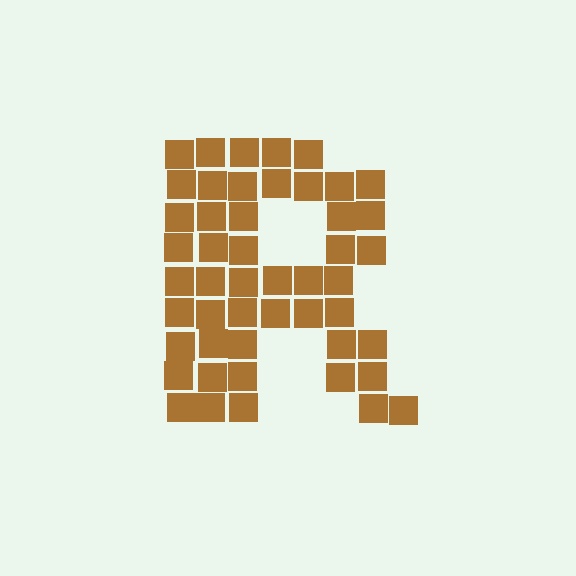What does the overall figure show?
The overall figure shows the letter R.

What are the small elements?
The small elements are squares.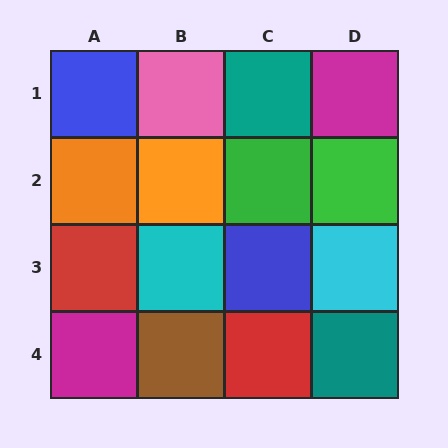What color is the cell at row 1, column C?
Teal.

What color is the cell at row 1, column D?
Magenta.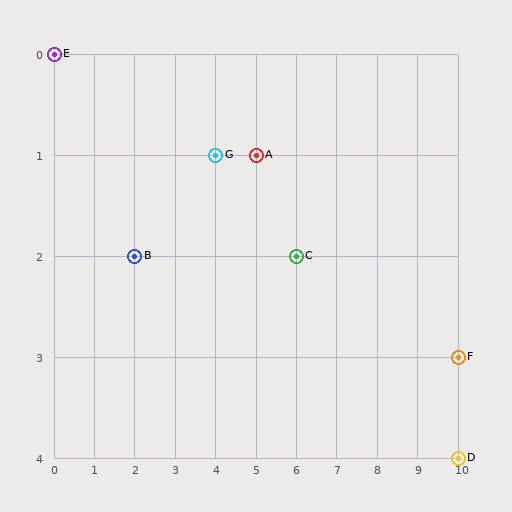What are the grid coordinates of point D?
Point D is at grid coordinates (10, 4).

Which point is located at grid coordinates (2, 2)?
Point B is at (2, 2).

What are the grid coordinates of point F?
Point F is at grid coordinates (10, 3).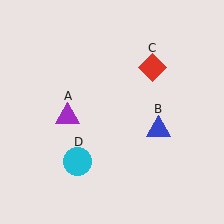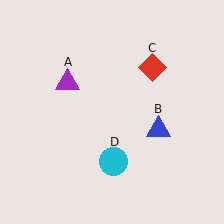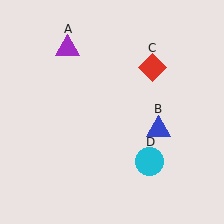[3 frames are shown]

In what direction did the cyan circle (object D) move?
The cyan circle (object D) moved right.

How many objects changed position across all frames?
2 objects changed position: purple triangle (object A), cyan circle (object D).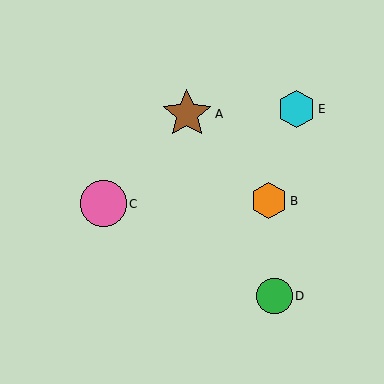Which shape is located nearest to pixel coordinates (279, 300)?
The green circle (labeled D) at (274, 296) is nearest to that location.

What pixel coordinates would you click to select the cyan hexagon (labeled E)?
Click at (296, 109) to select the cyan hexagon E.